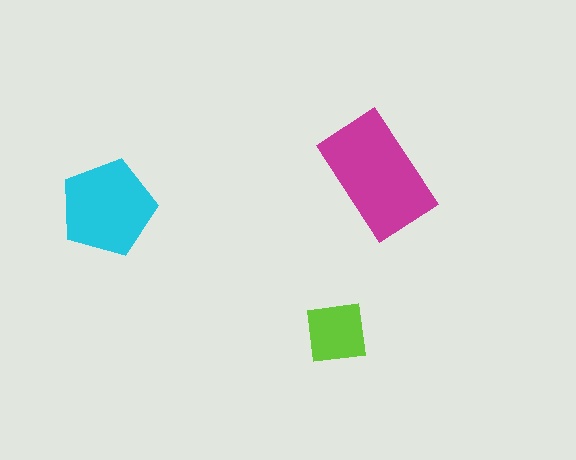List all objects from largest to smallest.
The magenta rectangle, the cyan pentagon, the lime square.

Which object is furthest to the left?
The cyan pentagon is leftmost.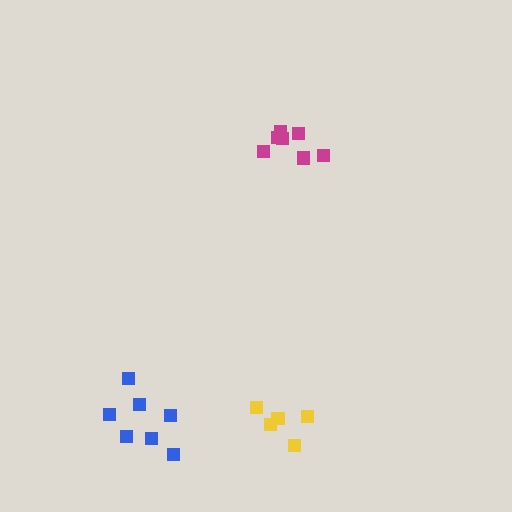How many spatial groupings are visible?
There are 3 spatial groupings.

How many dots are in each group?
Group 1: 7 dots, Group 2: 7 dots, Group 3: 6 dots (20 total).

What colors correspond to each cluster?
The clusters are colored: magenta, blue, yellow.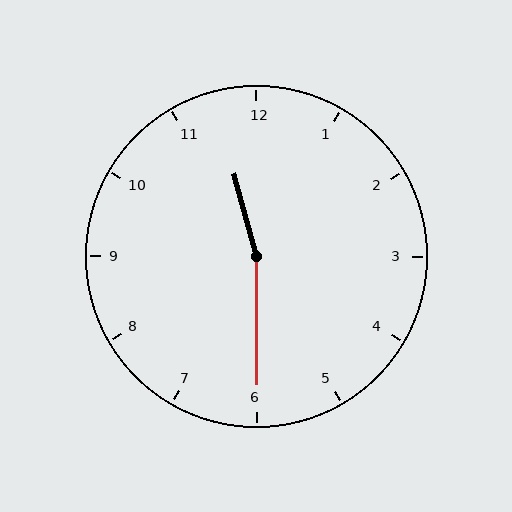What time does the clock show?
11:30.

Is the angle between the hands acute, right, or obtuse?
It is obtuse.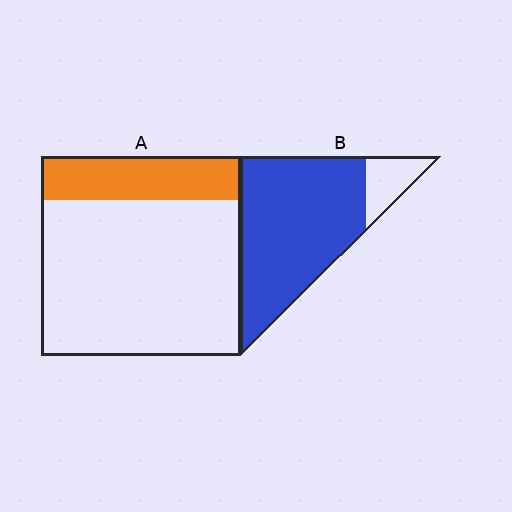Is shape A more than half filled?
No.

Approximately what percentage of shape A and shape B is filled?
A is approximately 20% and B is approximately 85%.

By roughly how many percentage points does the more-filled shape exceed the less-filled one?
By roughly 65 percentage points (B over A).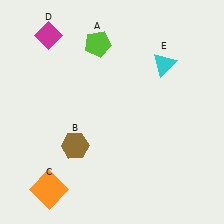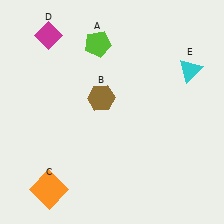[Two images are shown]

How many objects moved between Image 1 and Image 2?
2 objects moved between the two images.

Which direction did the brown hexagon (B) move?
The brown hexagon (B) moved up.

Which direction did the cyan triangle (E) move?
The cyan triangle (E) moved right.